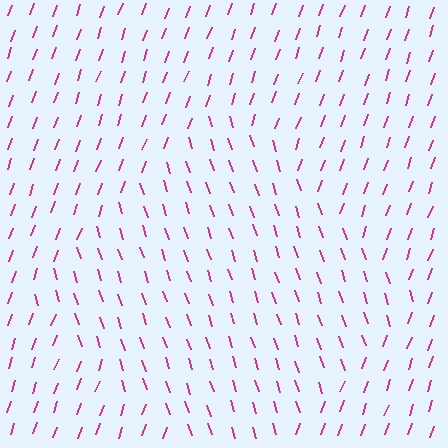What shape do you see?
I see a diamond.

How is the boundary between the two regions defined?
The boundary is defined purely by a change in line orientation (approximately 38 degrees difference). All lines are the same color and thickness.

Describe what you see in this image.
The image is filled with small magenta line segments. A diamond region in the image has lines oriented differently from the surrounding lines, creating a visible texture boundary.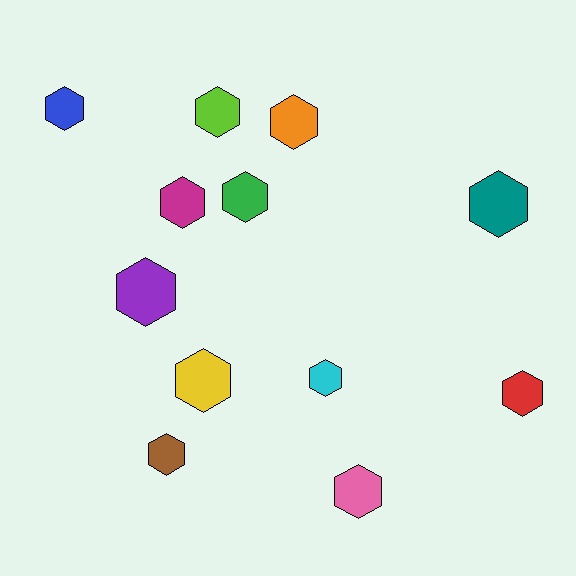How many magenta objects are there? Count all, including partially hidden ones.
There is 1 magenta object.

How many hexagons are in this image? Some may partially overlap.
There are 12 hexagons.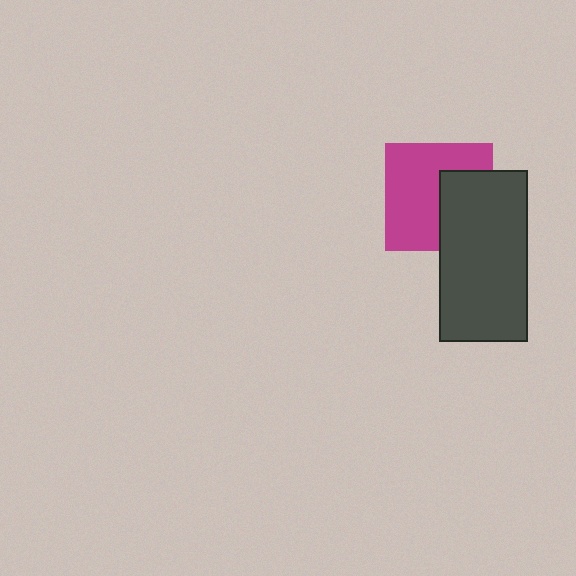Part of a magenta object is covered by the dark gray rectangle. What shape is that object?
It is a square.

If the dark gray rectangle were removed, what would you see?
You would see the complete magenta square.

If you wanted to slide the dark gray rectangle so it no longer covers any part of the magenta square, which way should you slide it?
Slide it right — that is the most direct way to separate the two shapes.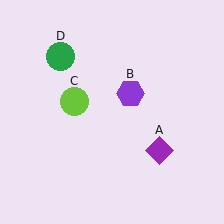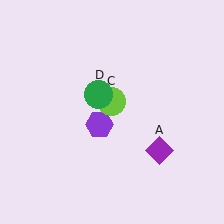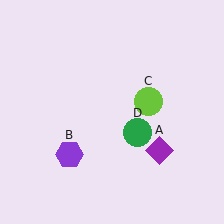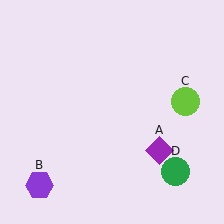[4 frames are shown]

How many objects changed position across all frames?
3 objects changed position: purple hexagon (object B), lime circle (object C), green circle (object D).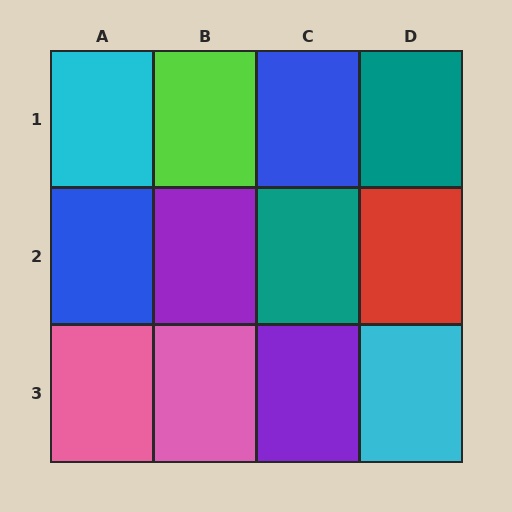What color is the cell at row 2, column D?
Red.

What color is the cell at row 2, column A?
Blue.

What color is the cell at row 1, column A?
Cyan.